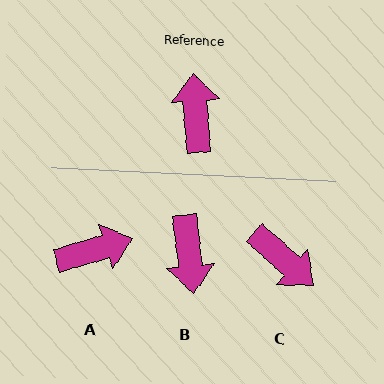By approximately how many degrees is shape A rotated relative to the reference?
Approximately 78 degrees clockwise.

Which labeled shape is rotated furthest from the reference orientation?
B, about 178 degrees away.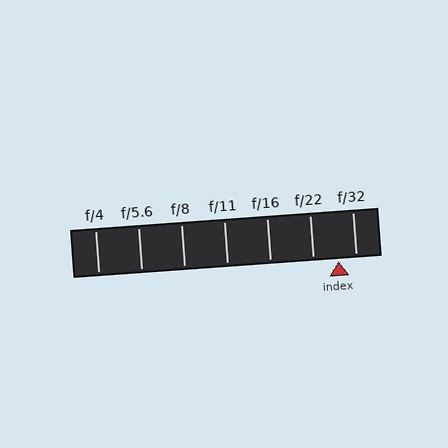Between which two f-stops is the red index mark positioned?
The index mark is between f/22 and f/32.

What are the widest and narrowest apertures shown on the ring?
The widest aperture shown is f/4 and the narrowest is f/32.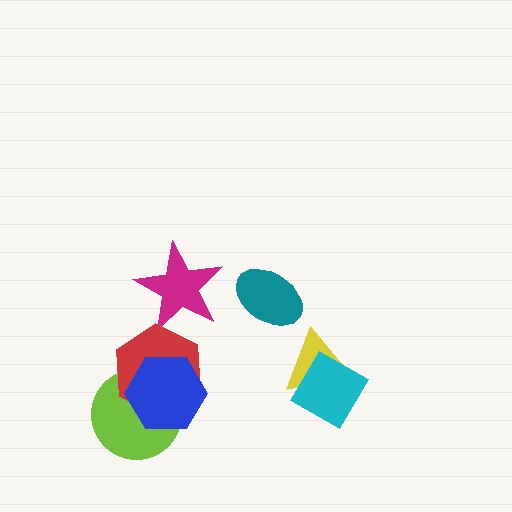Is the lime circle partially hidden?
Yes, it is partially covered by another shape.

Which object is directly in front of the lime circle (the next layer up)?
The red hexagon is directly in front of the lime circle.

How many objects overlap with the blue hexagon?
2 objects overlap with the blue hexagon.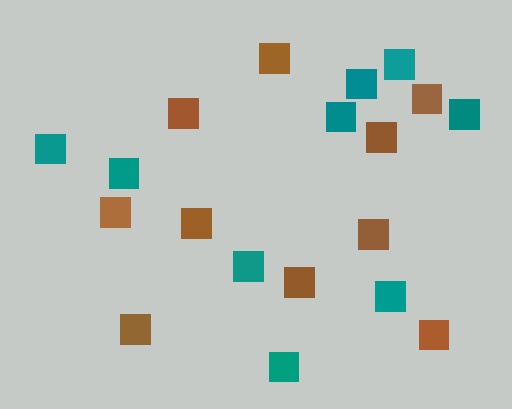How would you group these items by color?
There are 2 groups: one group of brown squares (10) and one group of teal squares (9).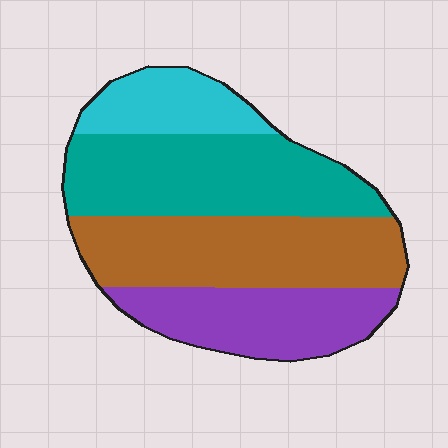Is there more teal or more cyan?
Teal.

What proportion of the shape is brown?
Brown takes up between a sixth and a third of the shape.